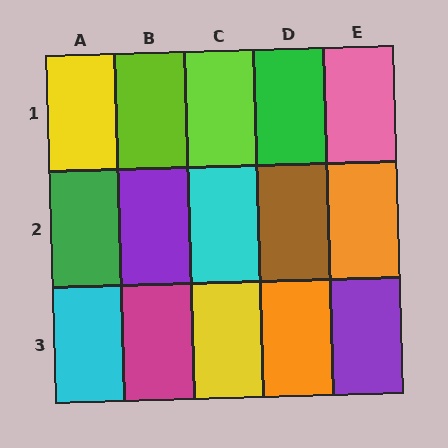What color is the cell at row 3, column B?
Magenta.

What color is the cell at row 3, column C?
Yellow.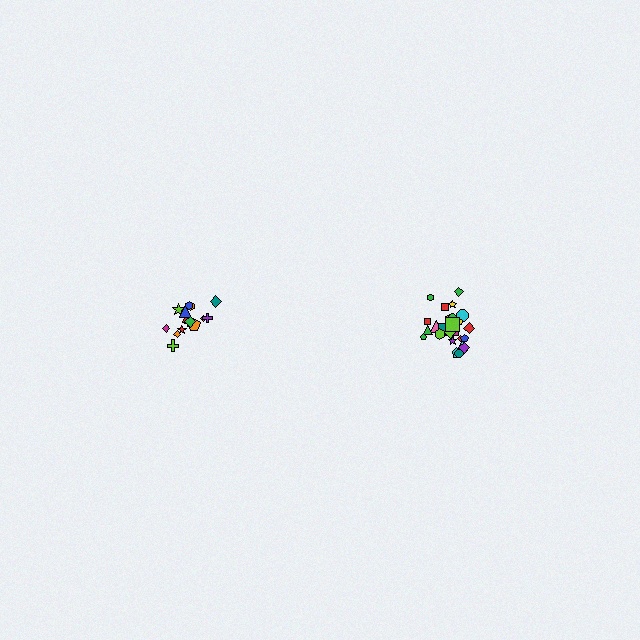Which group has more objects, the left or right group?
The right group.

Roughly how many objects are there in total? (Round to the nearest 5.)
Roughly 40 objects in total.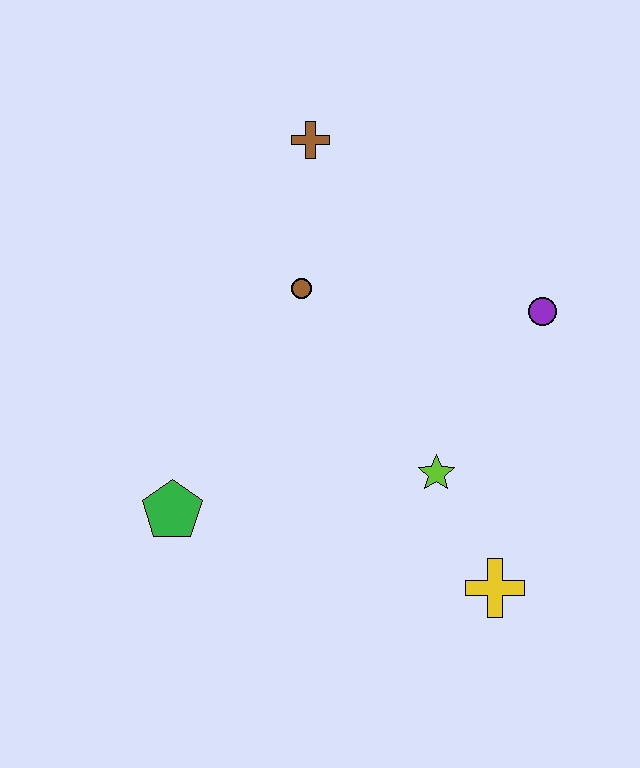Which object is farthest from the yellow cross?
The brown cross is farthest from the yellow cross.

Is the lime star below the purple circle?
Yes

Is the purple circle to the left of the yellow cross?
No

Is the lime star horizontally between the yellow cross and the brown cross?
Yes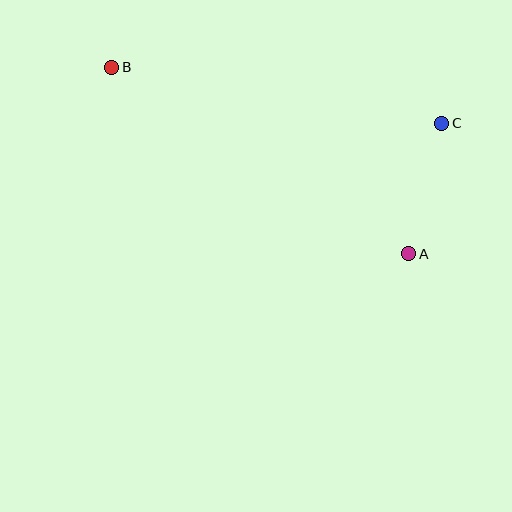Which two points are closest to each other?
Points A and C are closest to each other.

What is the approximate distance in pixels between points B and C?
The distance between B and C is approximately 335 pixels.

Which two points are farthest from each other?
Points A and B are farthest from each other.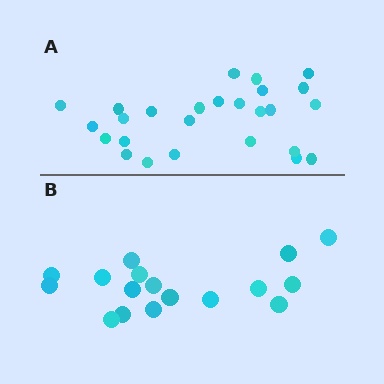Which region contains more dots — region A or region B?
Region A (the top region) has more dots.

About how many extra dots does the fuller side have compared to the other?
Region A has roughly 8 or so more dots than region B.